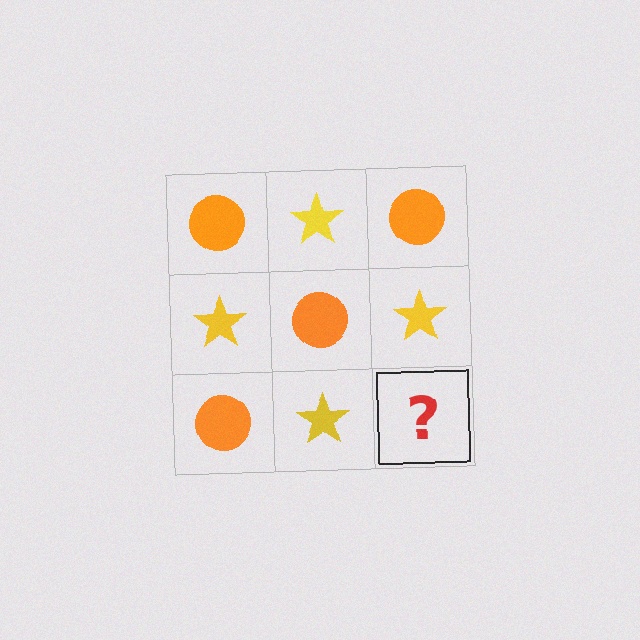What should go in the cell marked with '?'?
The missing cell should contain an orange circle.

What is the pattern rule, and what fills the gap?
The rule is that it alternates orange circle and yellow star in a checkerboard pattern. The gap should be filled with an orange circle.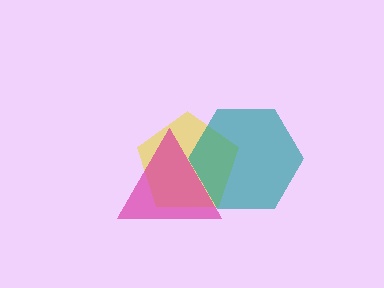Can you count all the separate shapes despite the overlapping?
Yes, there are 3 separate shapes.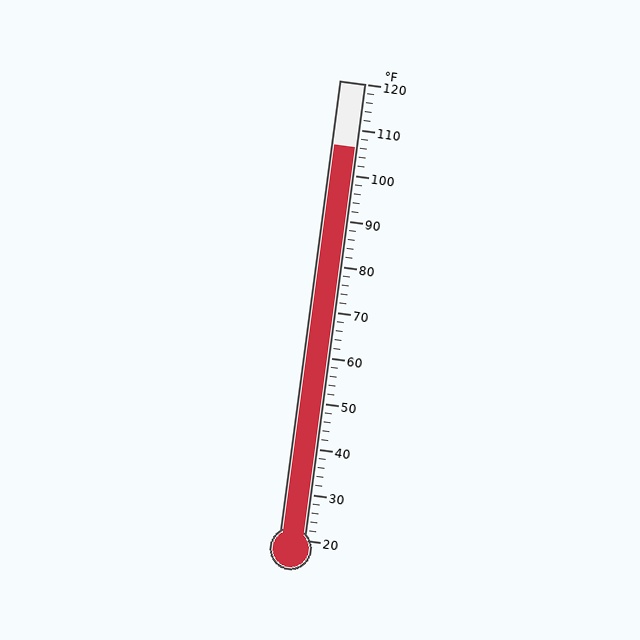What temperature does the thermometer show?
The thermometer shows approximately 106°F.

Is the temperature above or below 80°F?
The temperature is above 80°F.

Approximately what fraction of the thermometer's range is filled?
The thermometer is filled to approximately 85% of its range.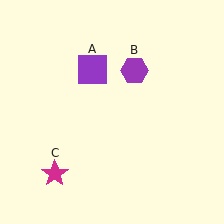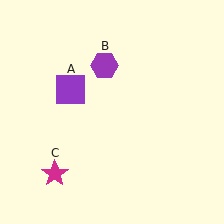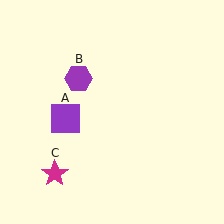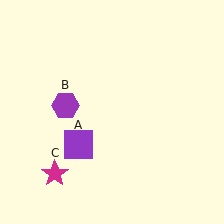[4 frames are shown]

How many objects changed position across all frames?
2 objects changed position: purple square (object A), purple hexagon (object B).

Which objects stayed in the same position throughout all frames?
Magenta star (object C) remained stationary.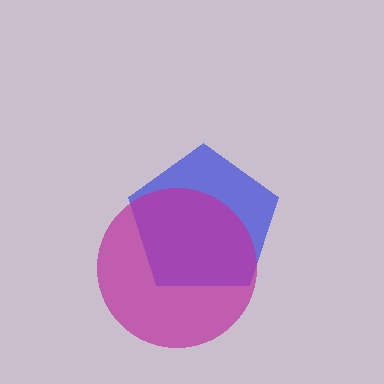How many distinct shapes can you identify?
There are 2 distinct shapes: a blue pentagon, a magenta circle.